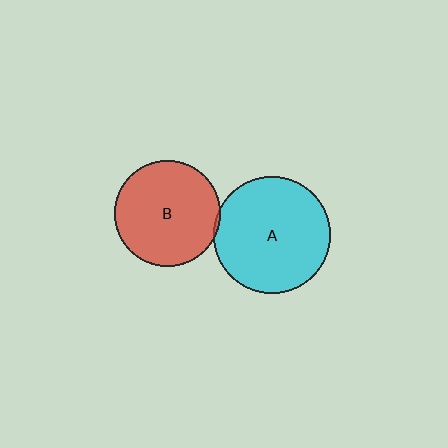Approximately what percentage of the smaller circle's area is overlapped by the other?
Approximately 5%.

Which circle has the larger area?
Circle A (cyan).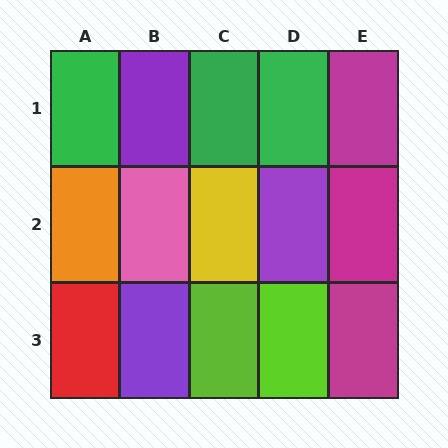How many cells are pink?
1 cell is pink.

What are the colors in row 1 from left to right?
Green, purple, green, green, magenta.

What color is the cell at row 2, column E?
Magenta.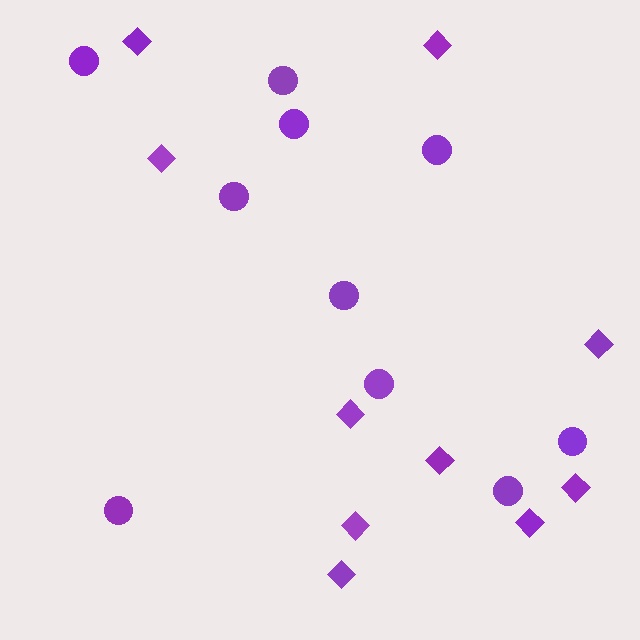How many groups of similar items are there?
There are 2 groups: one group of circles (10) and one group of diamonds (10).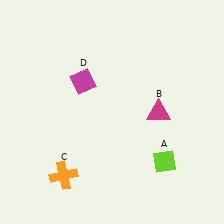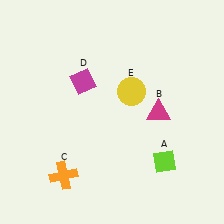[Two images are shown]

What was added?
A yellow circle (E) was added in Image 2.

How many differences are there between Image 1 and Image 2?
There is 1 difference between the two images.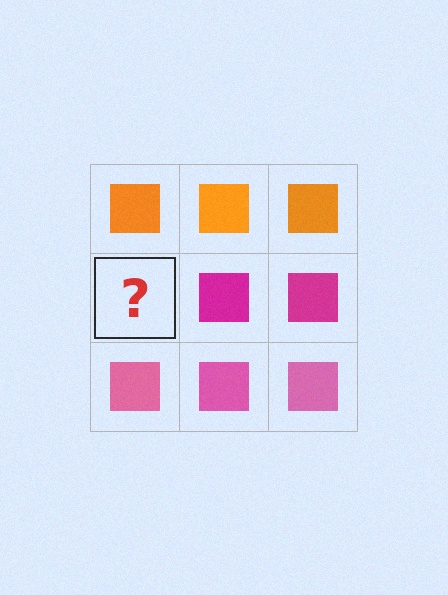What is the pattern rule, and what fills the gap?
The rule is that each row has a consistent color. The gap should be filled with a magenta square.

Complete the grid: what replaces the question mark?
The question mark should be replaced with a magenta square.